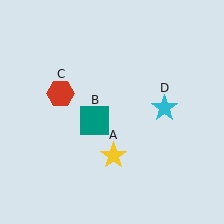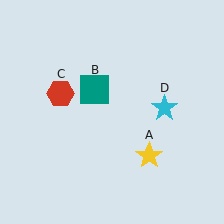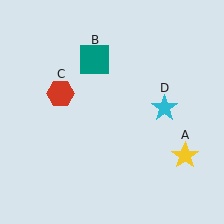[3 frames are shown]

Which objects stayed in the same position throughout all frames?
Red hexagon (object C) and cyan star (object D) remained stationary.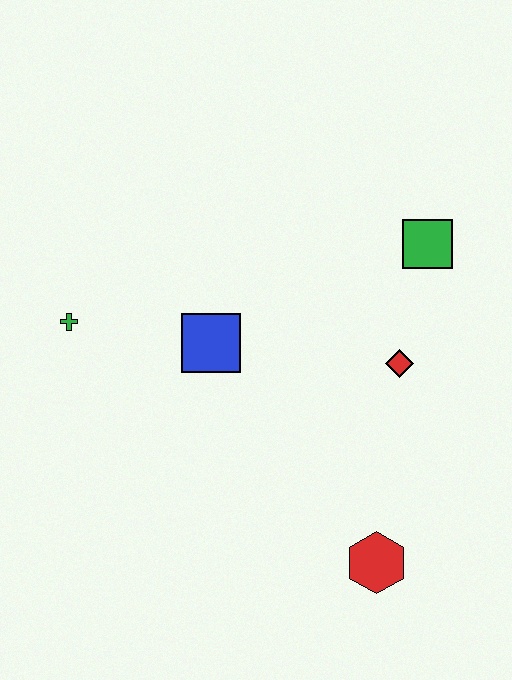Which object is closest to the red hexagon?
The red diamond is closest to the red hexagon.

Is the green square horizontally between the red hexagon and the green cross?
No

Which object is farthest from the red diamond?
The green cross is farthest from the red diamond.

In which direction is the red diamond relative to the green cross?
The red diamond is to the right of the green cross.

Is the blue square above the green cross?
No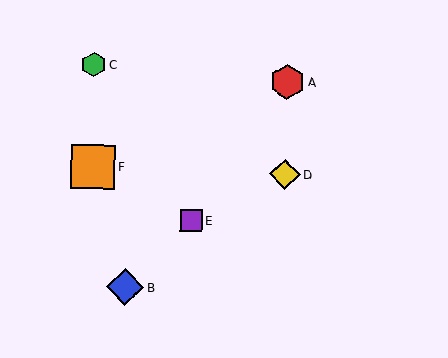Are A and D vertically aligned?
Yes, both are at x≈288.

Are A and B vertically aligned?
No, A is at x≈288 and B is at x≈125.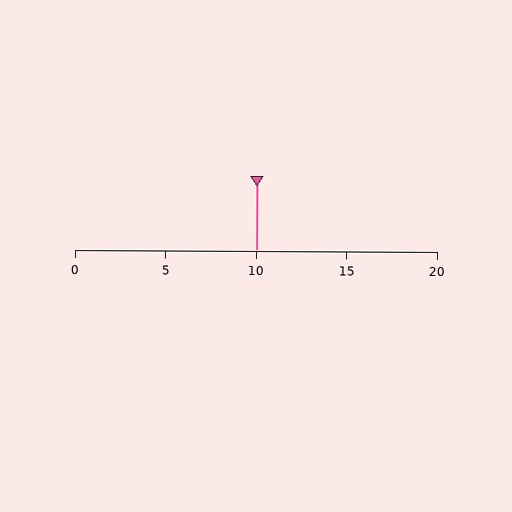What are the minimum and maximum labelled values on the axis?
The axis runs from 0 to 20.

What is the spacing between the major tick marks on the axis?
The major ticks are spaced 5 apart.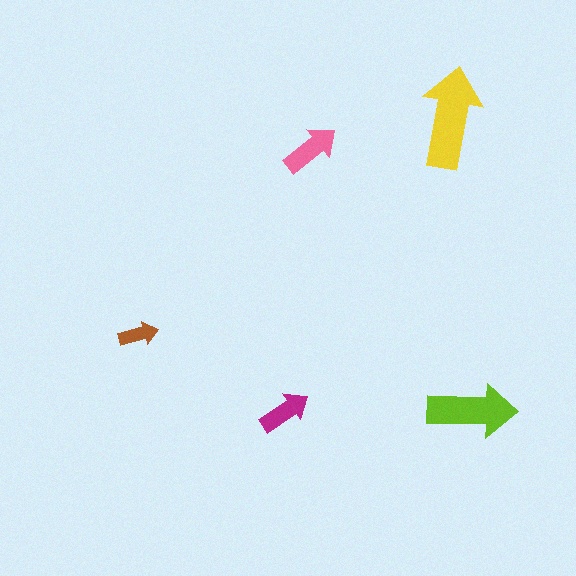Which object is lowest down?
The magenta arrow is bottommost.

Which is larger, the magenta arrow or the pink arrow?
The pink one.